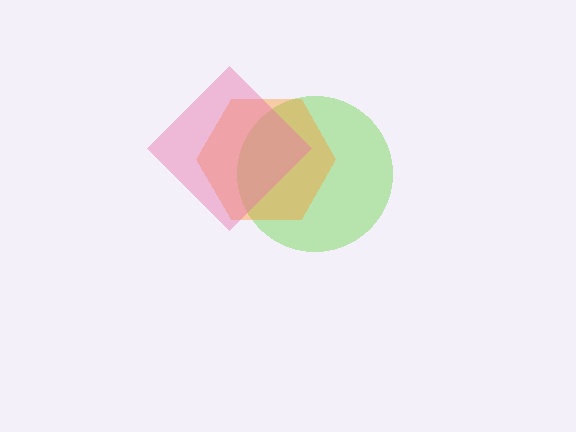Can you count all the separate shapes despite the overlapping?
Yes, there are 3 separate shapes.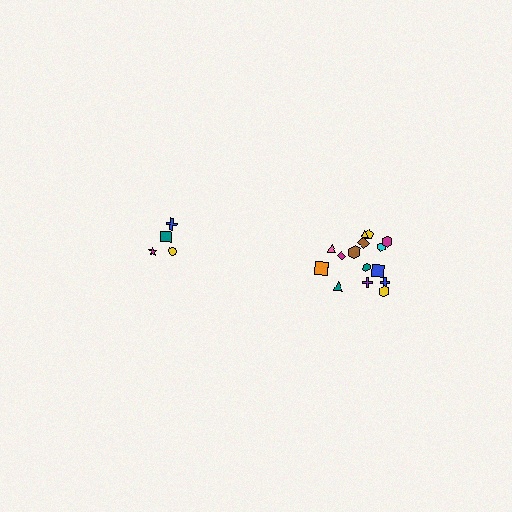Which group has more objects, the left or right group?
The right group.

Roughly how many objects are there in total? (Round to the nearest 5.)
Roughly 20 objects in total.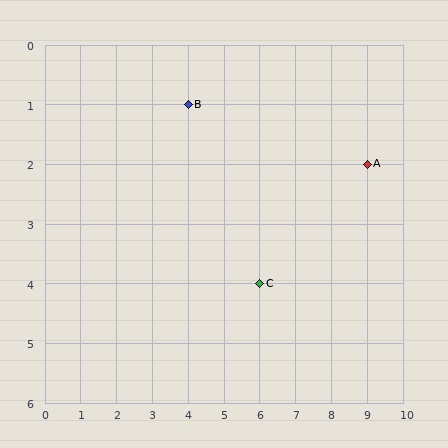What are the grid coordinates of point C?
Point C is at grid coordinates (6, 4).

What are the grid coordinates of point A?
Point A is at grid coordinates (9, 2).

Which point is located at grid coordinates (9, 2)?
Point A is at (9, 2).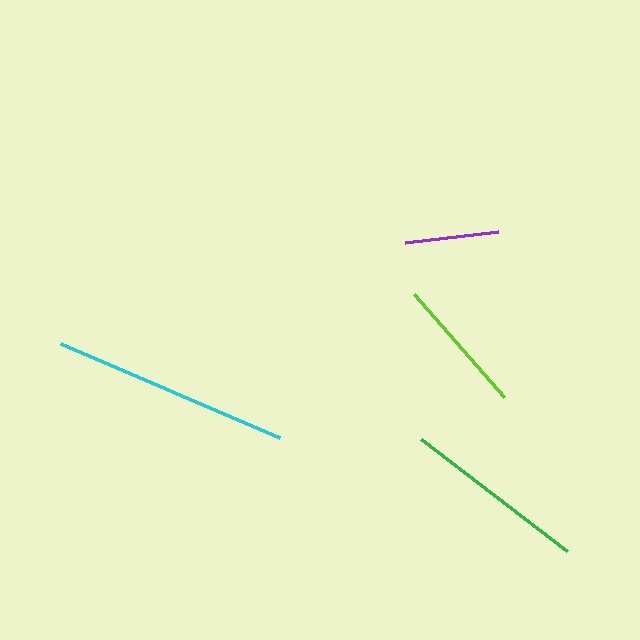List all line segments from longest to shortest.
From longest to shortest: cyan, green, lime, purple.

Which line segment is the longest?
The cyan line is the longest at approximately 237 pixels.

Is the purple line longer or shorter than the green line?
The green line is longer than the purple line.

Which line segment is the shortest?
The purple line is the shortest at approximately 94 pixels.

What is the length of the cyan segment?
The cyan segment is approximately 237 pixels long.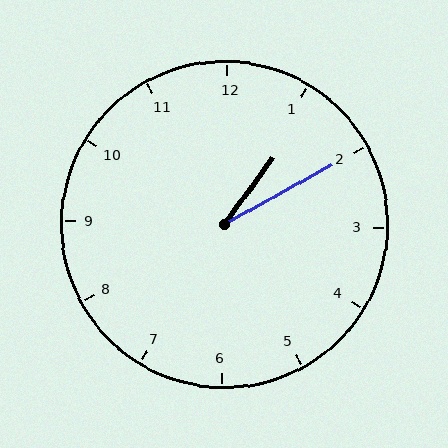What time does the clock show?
1:10.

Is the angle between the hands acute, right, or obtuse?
It is acute.